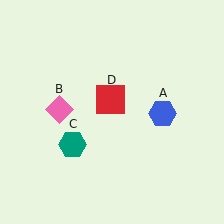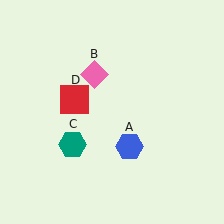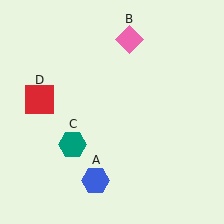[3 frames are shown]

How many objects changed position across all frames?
3 objects changed position: blue hexagon (object A), pink diamond (object B), red square (object D).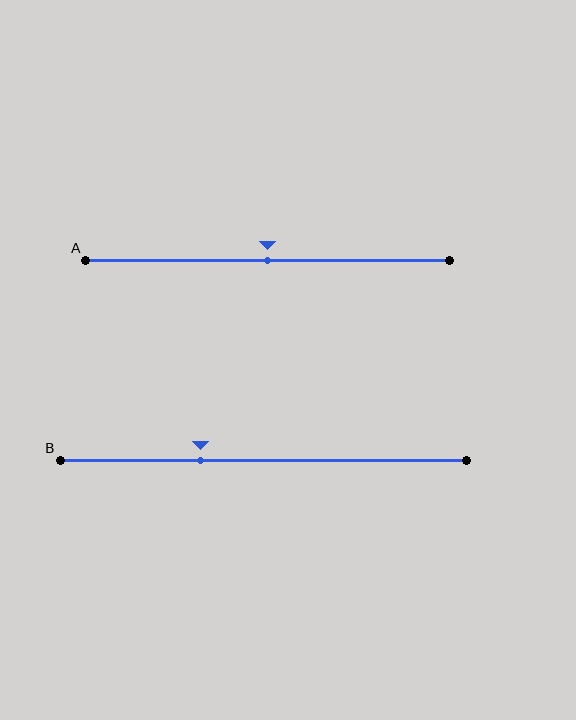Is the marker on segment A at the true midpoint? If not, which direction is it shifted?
Yes, the marker on segment A is at the true midpoint.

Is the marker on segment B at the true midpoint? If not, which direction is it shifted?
No, the marker on segment B is shifted to the left by about 16% of the segment length.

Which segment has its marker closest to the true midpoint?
Segment A has its marker closest to the true midpoint.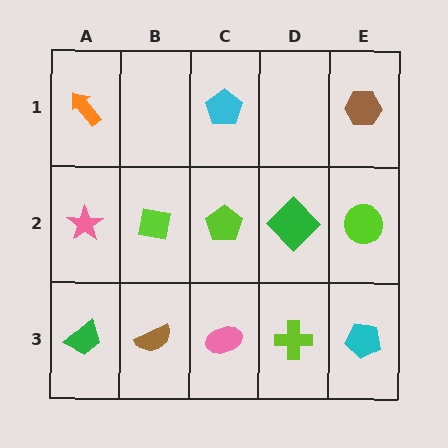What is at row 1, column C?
A cyan pentagon.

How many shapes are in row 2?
5 shapes.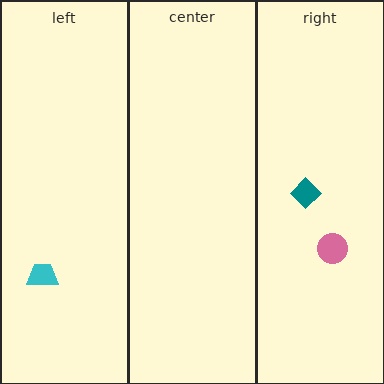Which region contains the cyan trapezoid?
The left region.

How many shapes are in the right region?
2.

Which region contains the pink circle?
The right region.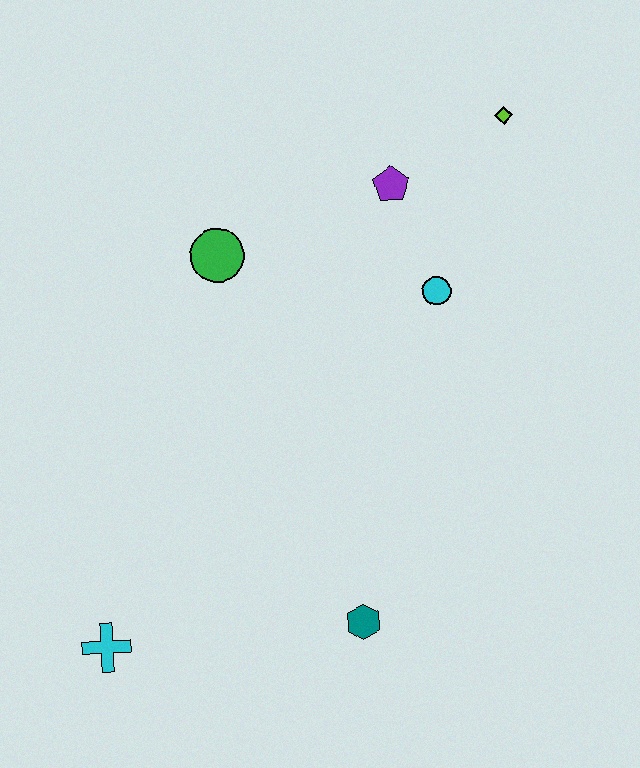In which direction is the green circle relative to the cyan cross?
The green circle is above the cyan cross.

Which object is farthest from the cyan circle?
The cyan cross is farthest from the cyan circle.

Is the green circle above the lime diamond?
No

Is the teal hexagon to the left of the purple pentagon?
Yes